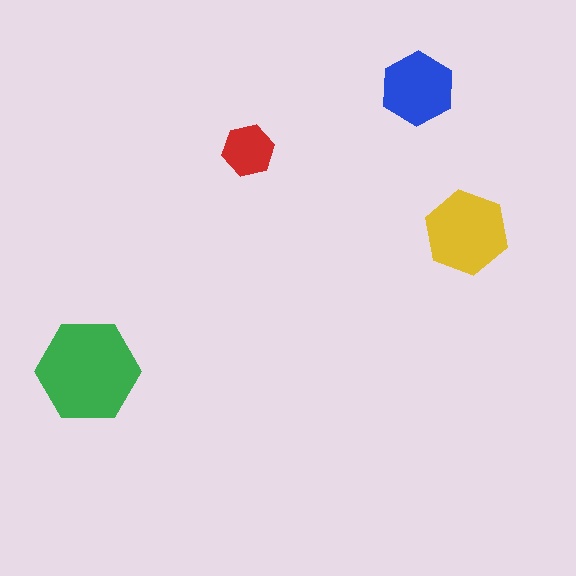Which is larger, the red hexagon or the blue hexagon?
The blue one.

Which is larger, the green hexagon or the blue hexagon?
The green one.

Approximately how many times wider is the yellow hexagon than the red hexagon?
About 1.5 times wider.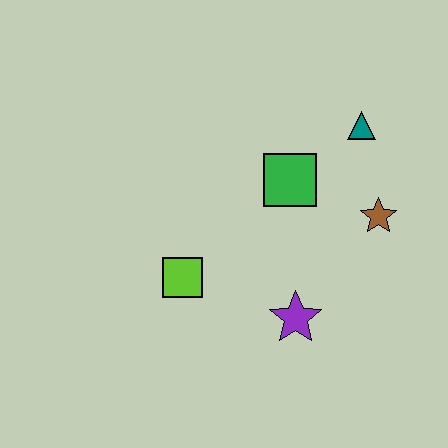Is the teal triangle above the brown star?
Yes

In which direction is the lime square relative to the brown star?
The lime square is to the left of the brown star.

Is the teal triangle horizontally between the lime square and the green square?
No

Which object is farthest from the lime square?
The teal triangle is farthest from the lime square.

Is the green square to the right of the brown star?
No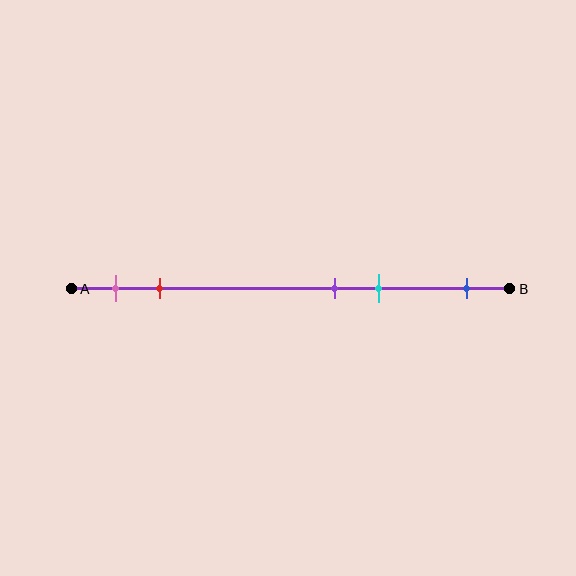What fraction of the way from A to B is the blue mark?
The blue mark is approximately 90% (0.9) of the way from A to B.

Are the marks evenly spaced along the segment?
No, the marks are not evenly spaced.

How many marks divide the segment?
There are 5 marks dividing the segment.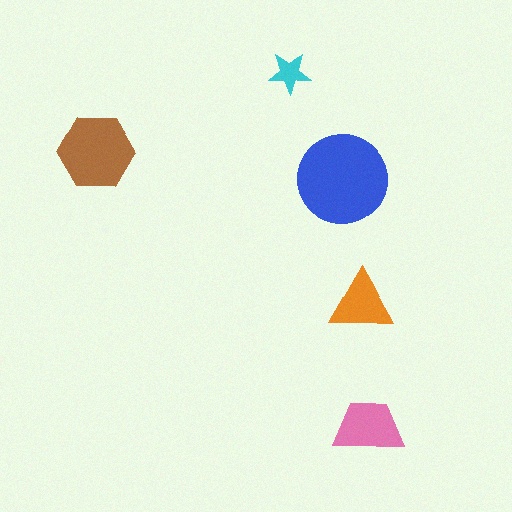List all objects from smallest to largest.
The cyan star, the orange triangle, the pink trapezoid, the brown hexagon, the blue circle.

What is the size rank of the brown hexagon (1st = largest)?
2nd.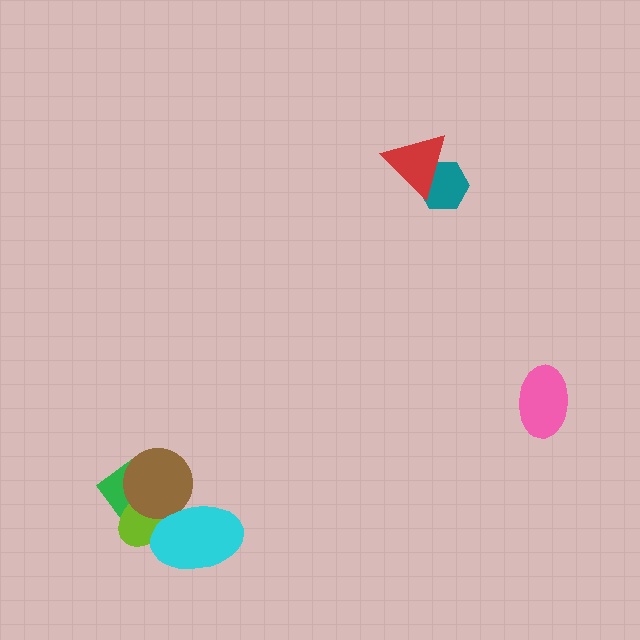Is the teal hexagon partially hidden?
Yes, it is partially covered by another shape.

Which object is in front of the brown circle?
The cyan ellipse is in front of the brown circle.